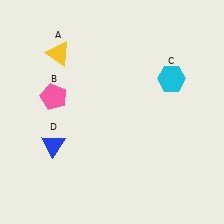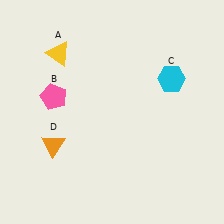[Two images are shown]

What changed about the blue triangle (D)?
In Image 1, D is blue. In Image 2, it changed to orange.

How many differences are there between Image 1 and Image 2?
There is 1 difference between the two images.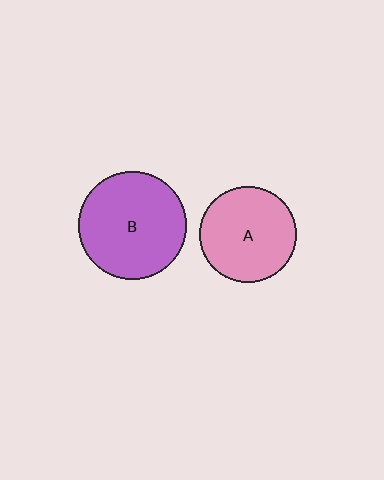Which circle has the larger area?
Circle B (purple).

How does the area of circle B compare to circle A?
Approximately 1.3 times.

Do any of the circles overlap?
No, none of the circles overlap.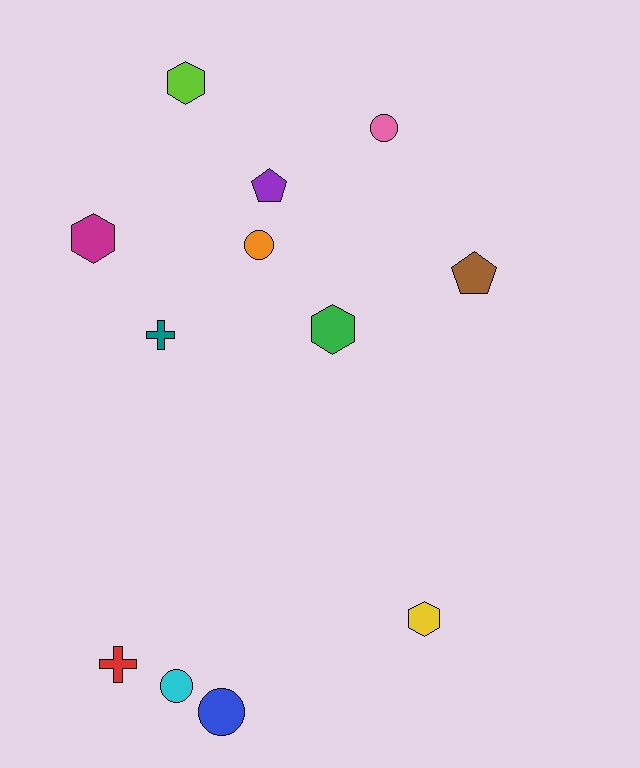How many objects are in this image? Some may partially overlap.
There are 12 objects.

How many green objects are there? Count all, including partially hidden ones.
There is 1 green object.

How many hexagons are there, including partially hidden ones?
There are 4 hexagons.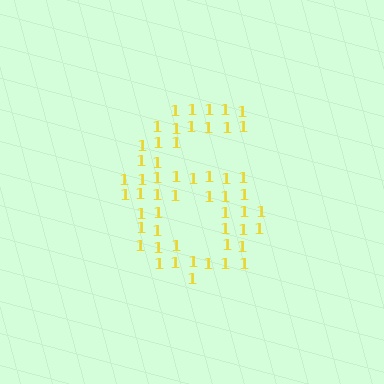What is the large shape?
The large shape is the digit 6.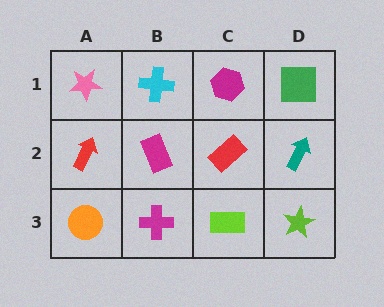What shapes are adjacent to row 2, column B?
A cyan cross (row 1, column B), a magenta cross (row 3, column B), a red arrow (row 2, column A), a red rectangle (row 2, column C).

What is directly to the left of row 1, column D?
A magenta hexagon.